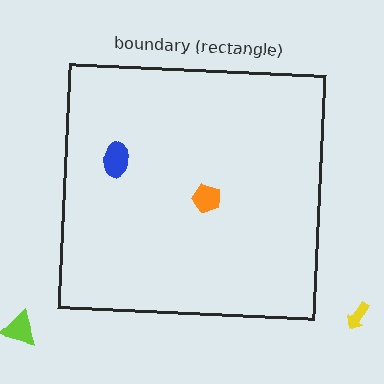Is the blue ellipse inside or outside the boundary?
Inside.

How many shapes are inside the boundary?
2 inside, 2 outside.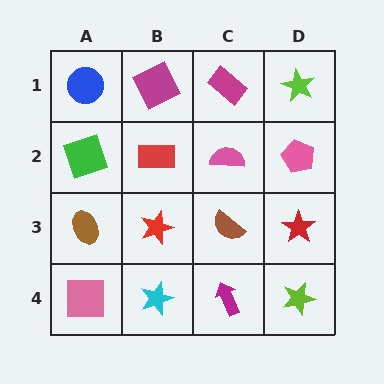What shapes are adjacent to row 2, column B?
A magenta square (row 1, column B), a red star (row 3, column B), a green square (row 2, column A), a pink semicircle (row 2, column C).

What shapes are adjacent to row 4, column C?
A brown semicircle (row 3, column C), a cyan star (row 4, column B), a lime star (row 4, column D).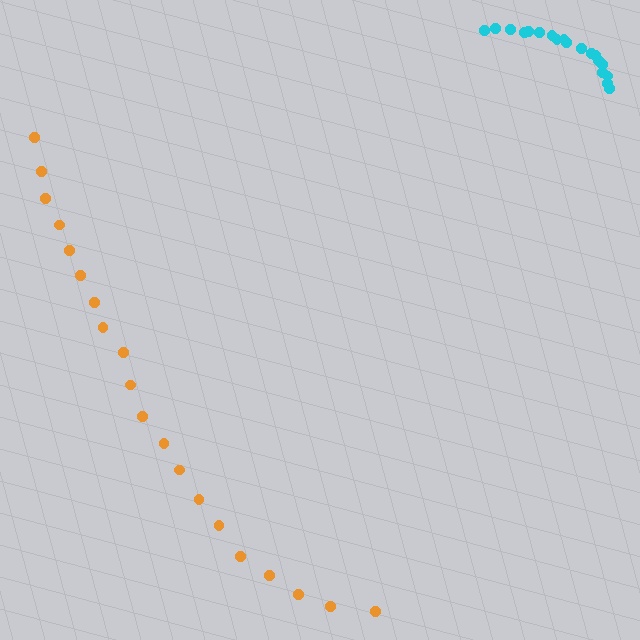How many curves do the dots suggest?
There are 2 distinct paths.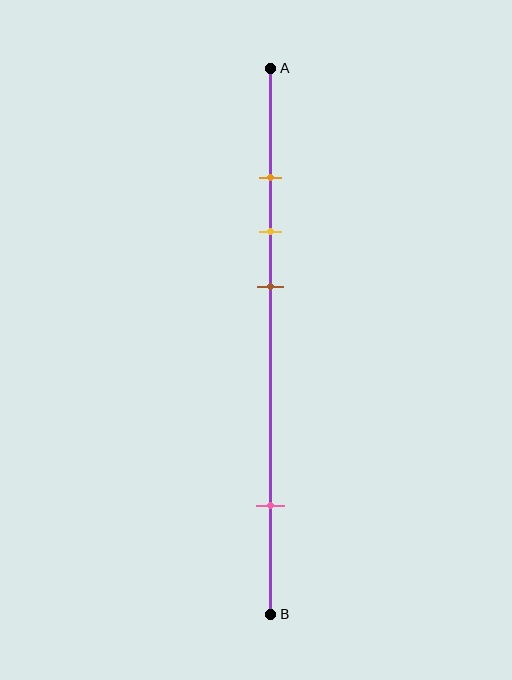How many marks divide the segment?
There are 4 marks dividing the segment.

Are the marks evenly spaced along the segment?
No, the marks are not evenly spaced.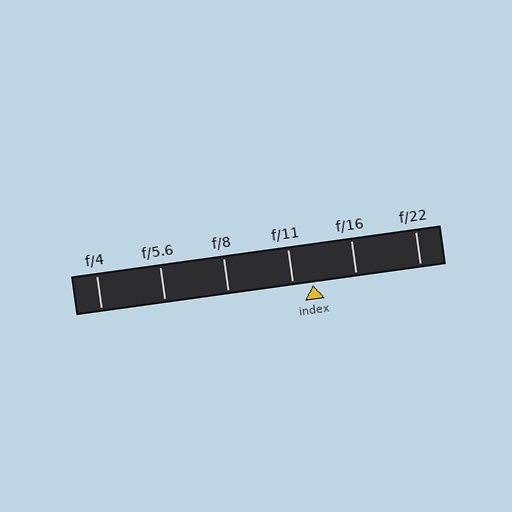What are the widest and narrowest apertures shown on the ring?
The widest aperture shown is f/4 and the narrowest is f/22.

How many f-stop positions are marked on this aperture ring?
There are 6 f-stop positions marked.